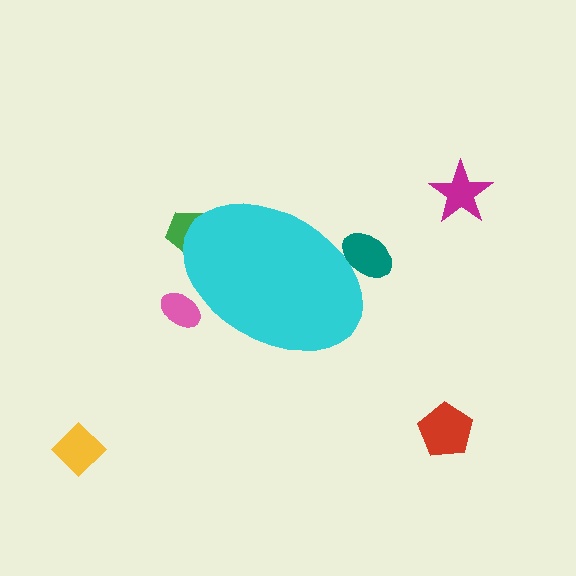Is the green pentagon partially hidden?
Yes, the green pentagon is partially hidden behind the cyan ellipse.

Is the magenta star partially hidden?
No, the magenta star is fully visible.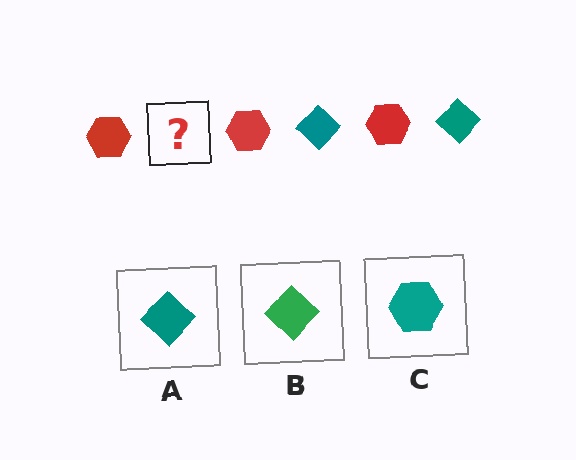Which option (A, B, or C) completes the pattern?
A.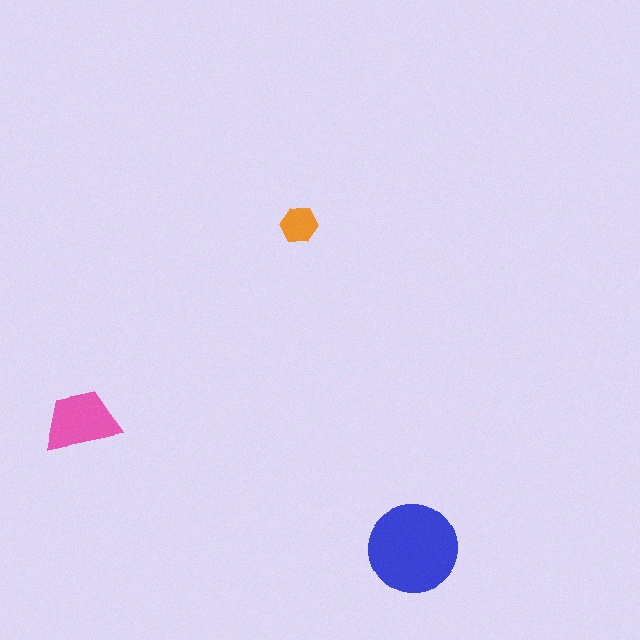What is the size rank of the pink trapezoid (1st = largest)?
2nd.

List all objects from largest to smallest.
The blue circle, the pink trapezoid, the orange hexagon.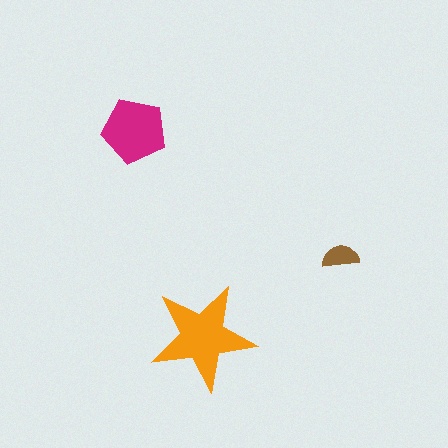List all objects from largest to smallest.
The orange star, the magenta pentagon, the brown semicircle.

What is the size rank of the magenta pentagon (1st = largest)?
2nd.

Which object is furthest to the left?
The magenta pentagon is leftmost.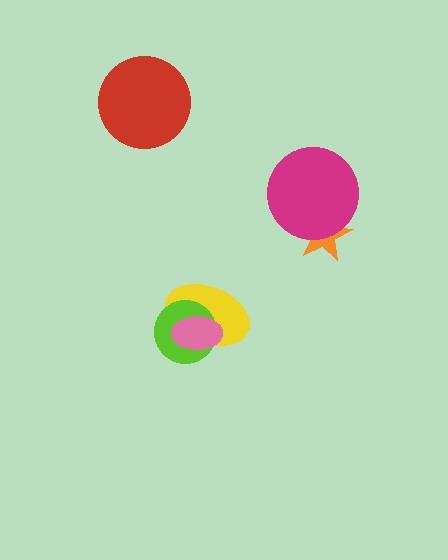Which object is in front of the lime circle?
The pink ellipse is in front of the lime circle.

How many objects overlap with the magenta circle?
1 object overlaps with the magenta circle.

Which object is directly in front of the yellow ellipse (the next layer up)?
The lime circle is directly in front of the yellow ellipse.